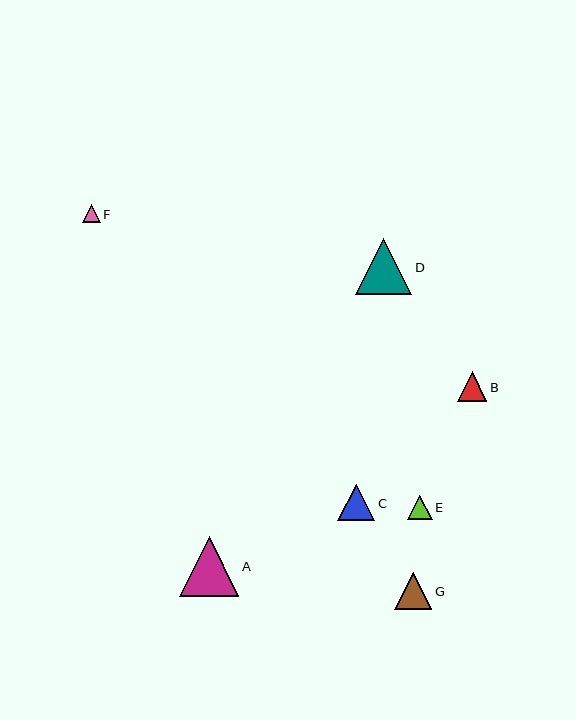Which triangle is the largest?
Triangle A is the largest with a size of approximately 59 pixels.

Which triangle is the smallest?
Triangle F is the smallest with a size of approximately 18 pixels.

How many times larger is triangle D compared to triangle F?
Triangle D is approximately 3.2 times the size of triangle F.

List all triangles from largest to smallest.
From largest to smallest: A, D, G, C, B, E, F.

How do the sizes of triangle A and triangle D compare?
Triangle A and triangle D are approximately the same size.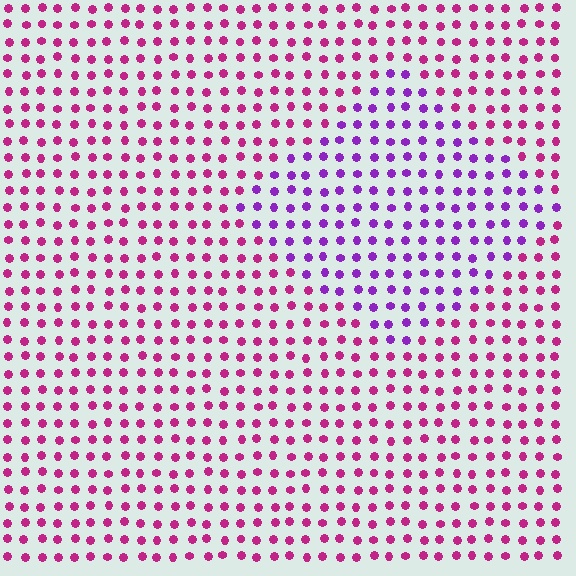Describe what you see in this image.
The image is filled with small magenta elements in a uniform arrangement. A diamond-shaped region is visible where the elements are tinted to a slightly different hue, forming a subtle color boundary.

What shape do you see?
I see a diamond.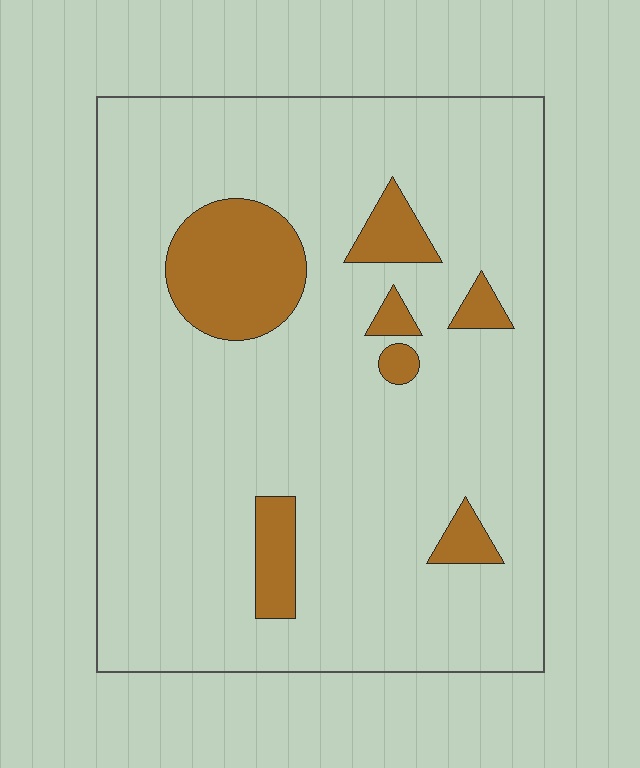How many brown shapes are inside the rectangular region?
7.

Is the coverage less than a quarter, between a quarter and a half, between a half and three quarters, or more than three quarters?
Less than a quarter.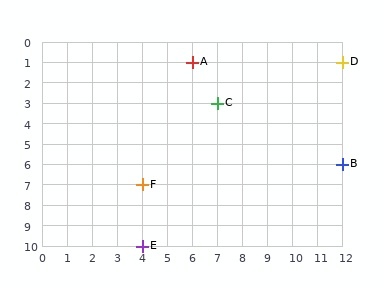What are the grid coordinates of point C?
Point C is at grid coordinates (7, 3).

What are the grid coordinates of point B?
Point B is at grid coordinates (12, 6).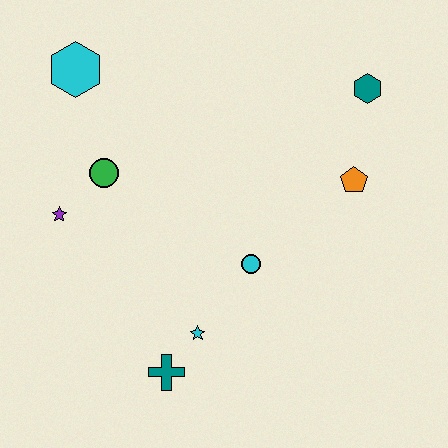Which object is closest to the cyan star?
The teal cross is closest to the cyan star.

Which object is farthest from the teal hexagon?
The teal cross is farthest from the teal hexagon.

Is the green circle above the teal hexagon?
No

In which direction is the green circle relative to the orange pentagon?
The green circle is to the left of the orange pentagon.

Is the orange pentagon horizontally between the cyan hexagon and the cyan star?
No